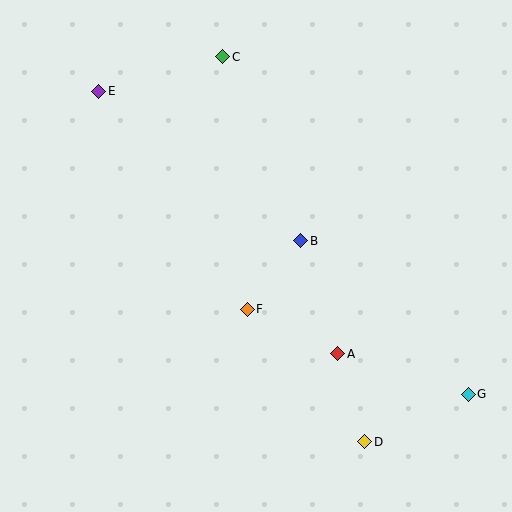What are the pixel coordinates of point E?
Point E is at (99, 91).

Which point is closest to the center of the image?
Point B at (301, 241) is closest to the center.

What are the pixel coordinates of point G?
Point G is at (468, 394).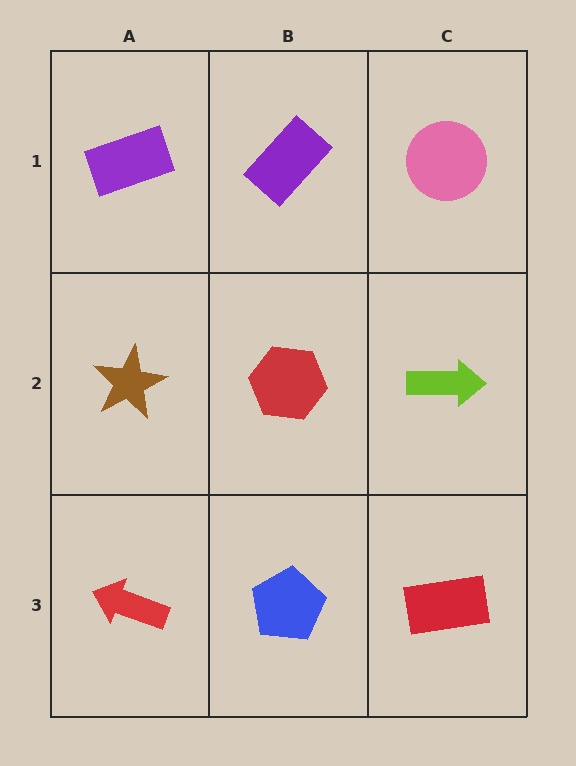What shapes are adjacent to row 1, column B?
A red hexagon (row 2, column B), a purple rectangle (row 1, column A), a pink circle (row 1, column C).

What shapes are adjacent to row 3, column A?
A brown star (row 2, column A), a blue pentagon (row 3, column B).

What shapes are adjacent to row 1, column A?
A brown star (row 2, column A), a purple rectangle (row 1, column B).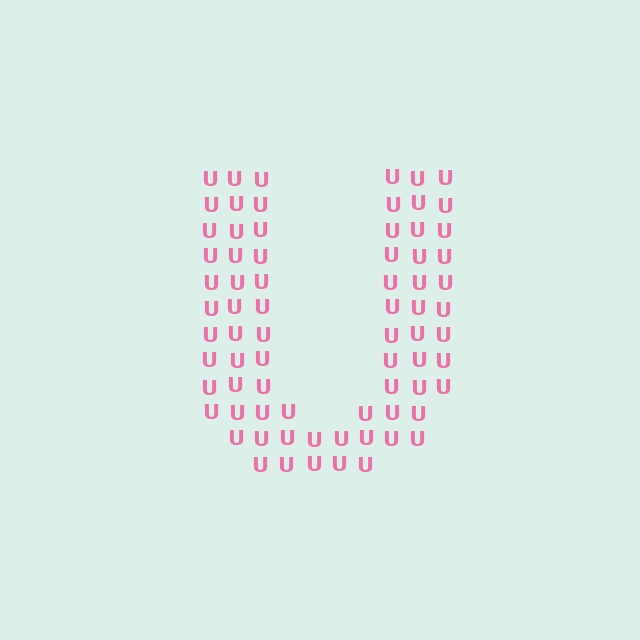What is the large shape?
The large shape is the letter U.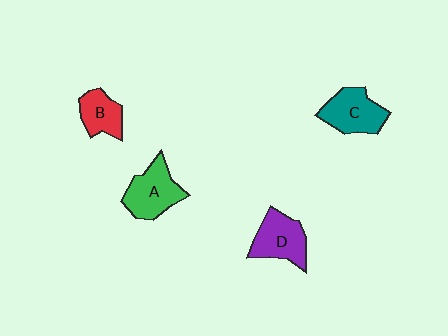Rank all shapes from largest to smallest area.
From largest to smallest: A (green), C (teal), D (purple), B (red).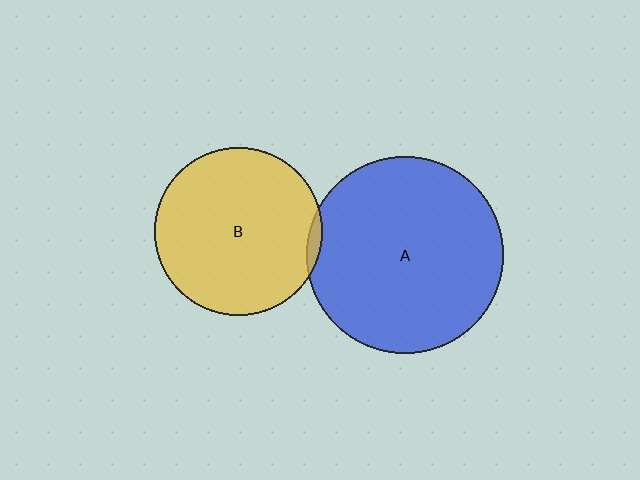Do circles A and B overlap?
Yes.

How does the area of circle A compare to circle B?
Approximately 1.4 times.